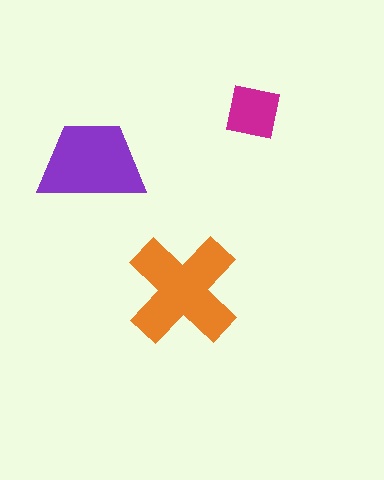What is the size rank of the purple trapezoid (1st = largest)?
2nd.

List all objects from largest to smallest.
The orange cross, the purple trapezoid, the magenta square.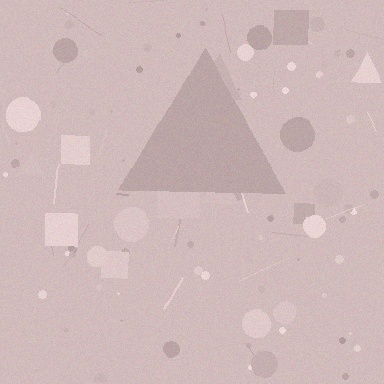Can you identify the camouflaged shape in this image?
The camouflaged shape is a triangle.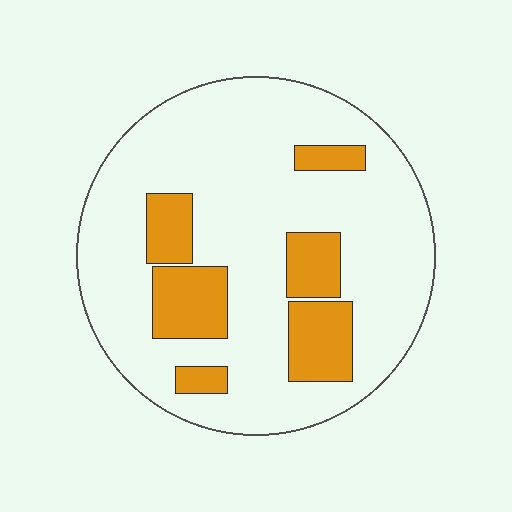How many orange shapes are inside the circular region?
6.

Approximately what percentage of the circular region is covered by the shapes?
Approximately 20%.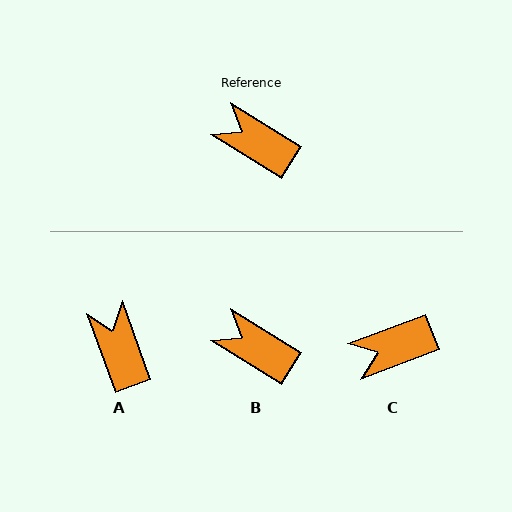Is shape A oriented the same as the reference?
No, it is off by about 38 degrees.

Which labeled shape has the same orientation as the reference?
B.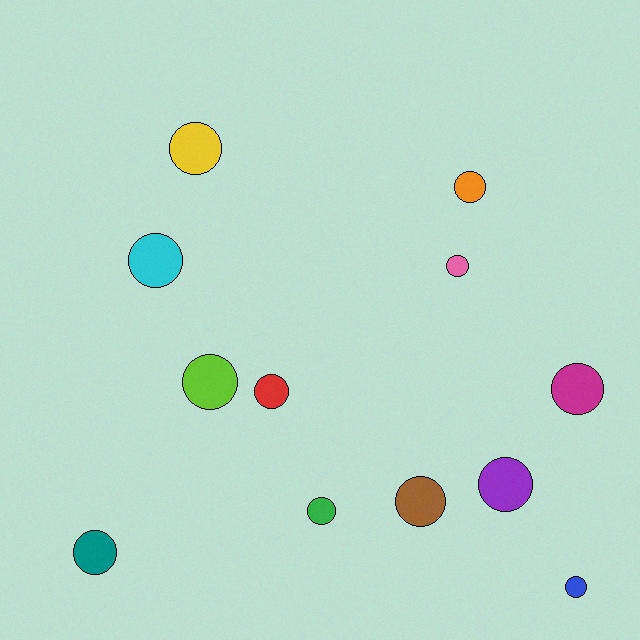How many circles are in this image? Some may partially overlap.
There are 12 circles.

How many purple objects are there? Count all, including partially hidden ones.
There is 1 purple object.